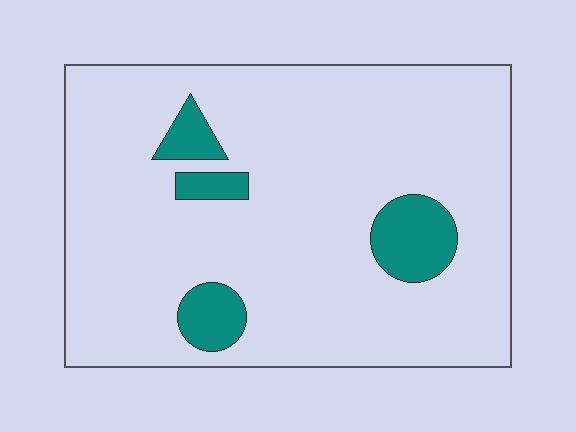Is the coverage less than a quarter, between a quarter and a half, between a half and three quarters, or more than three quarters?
Less than a quarter.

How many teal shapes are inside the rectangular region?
4.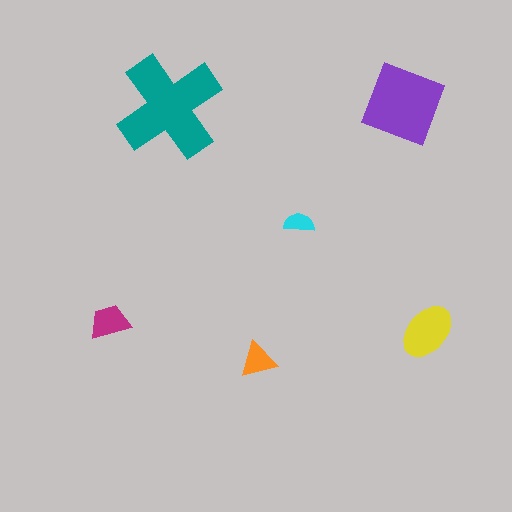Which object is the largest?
The teal cross.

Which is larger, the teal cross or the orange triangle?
The teal cross.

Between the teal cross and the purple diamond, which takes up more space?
The teal cross.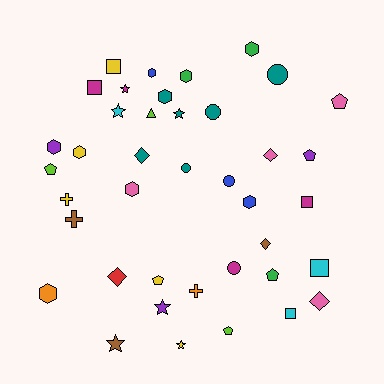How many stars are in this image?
There are 6 stars.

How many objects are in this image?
There are 40 objects.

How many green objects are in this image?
There are 3 green objects.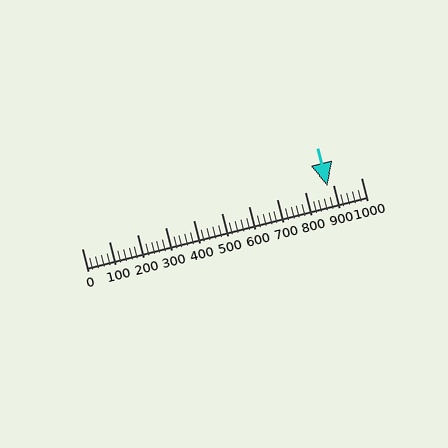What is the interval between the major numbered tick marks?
The major tick marks are spaced 100 units apart.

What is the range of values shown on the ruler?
The ruler shows values from 0 to 1000.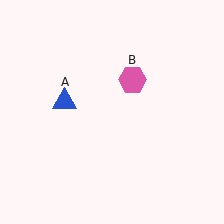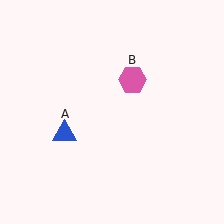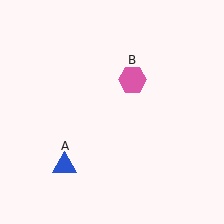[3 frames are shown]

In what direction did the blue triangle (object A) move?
The blue triangle (object A) moved down.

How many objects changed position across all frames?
1 object changed position: blue triangle (object A).